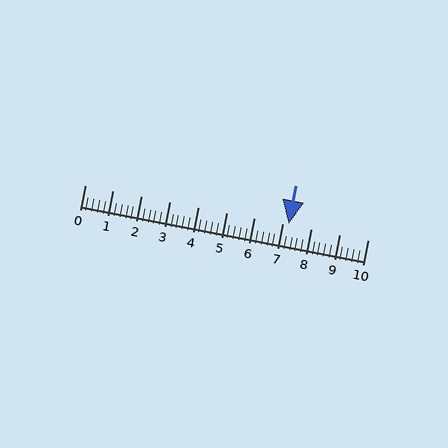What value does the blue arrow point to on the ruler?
The blue arrow points to approximately 7.2.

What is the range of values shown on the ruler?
The ruler shows values from 0 to 10.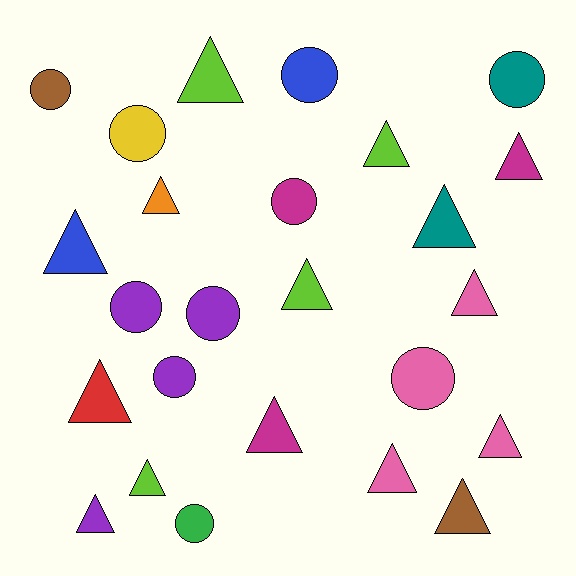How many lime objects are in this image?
There are 4 lime objects.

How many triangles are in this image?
There are 15 triangles.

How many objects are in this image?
There are 25 objects.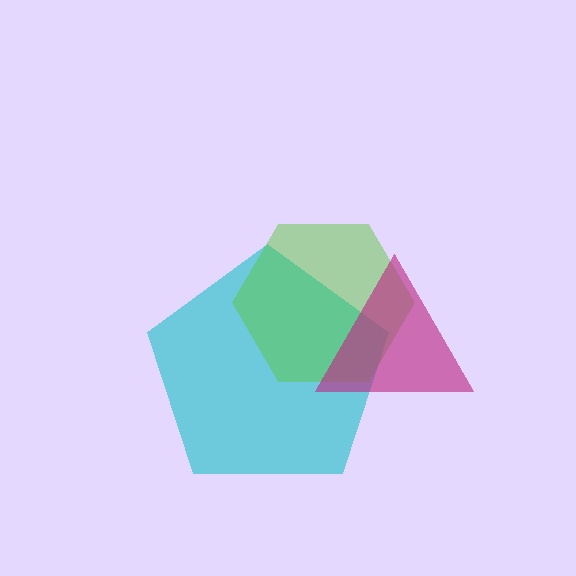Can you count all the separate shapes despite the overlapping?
Yes, there are 3 separate shapes.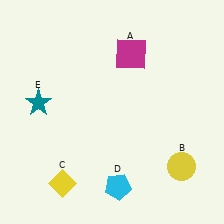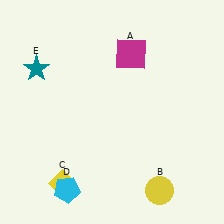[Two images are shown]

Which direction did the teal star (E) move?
The teal star (E) moved up.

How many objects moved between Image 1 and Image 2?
3 objects moved between the two images.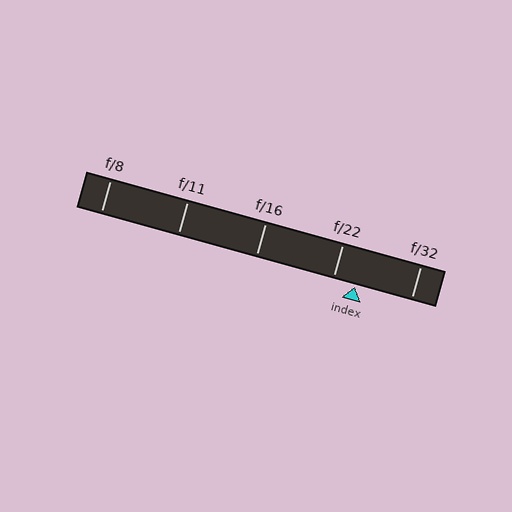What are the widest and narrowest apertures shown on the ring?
The widest aperture shown is f/8 and the narrowest is f/32.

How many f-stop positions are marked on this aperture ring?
There are 5 f-stop positions marked.